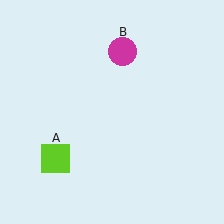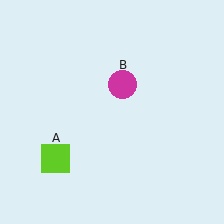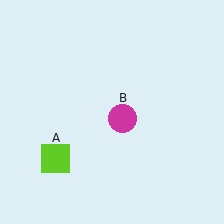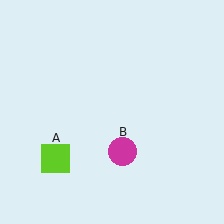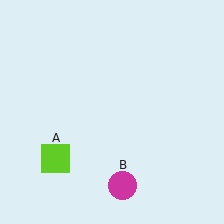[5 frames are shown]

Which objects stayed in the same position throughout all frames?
Lime square (object A) remained stationary.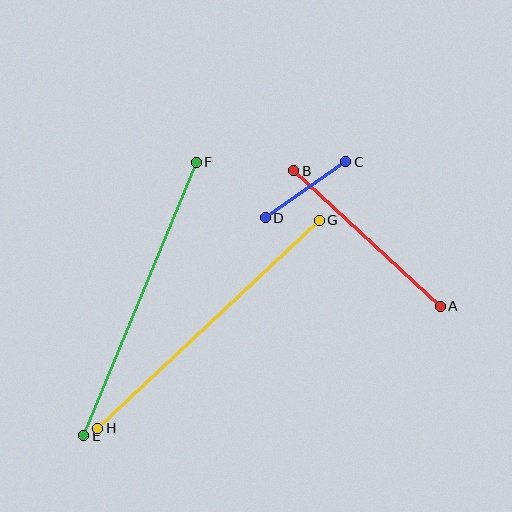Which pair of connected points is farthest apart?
Points G and H are farthest apart.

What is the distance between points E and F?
The distance is approximately 296 pixels.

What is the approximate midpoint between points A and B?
The midpoint is at approximately (367, 238) pixels.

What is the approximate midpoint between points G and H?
The midpoint is at approximately (209, 324) pixels.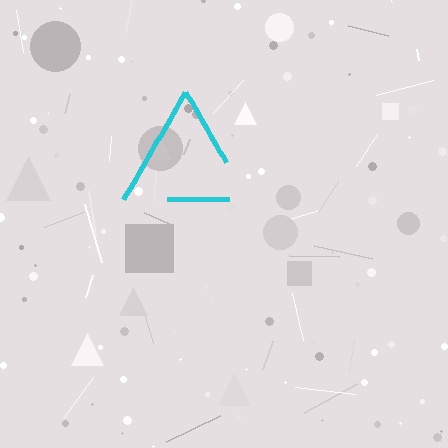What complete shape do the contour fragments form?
The contour fragments form a triangle.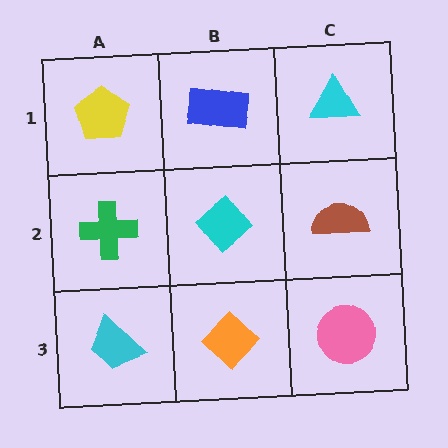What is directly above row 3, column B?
A cyan diamond.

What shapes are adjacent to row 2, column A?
A yellow pentagon (row 1, column A), a cyan trapezoid (row 3, column A), a cyan diamond (row 2, column B).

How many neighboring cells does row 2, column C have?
3.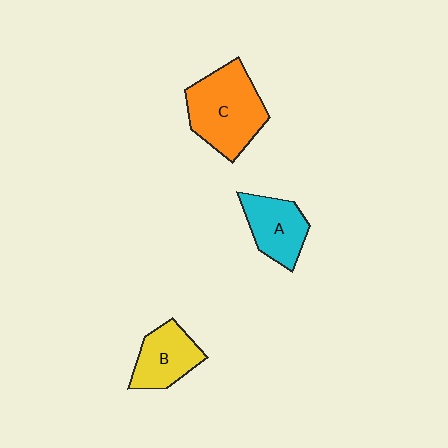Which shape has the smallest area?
Shape B (yellow).